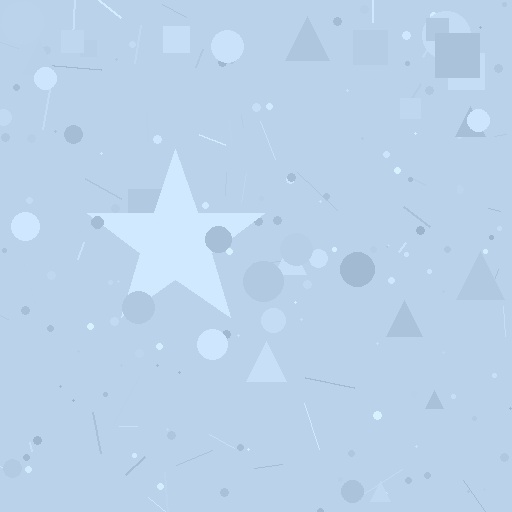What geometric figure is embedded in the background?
A star is embedded in the background.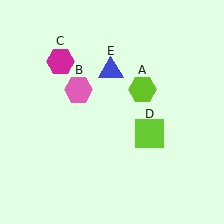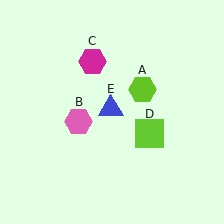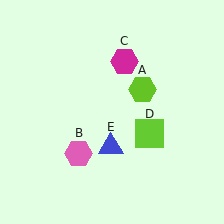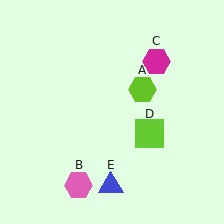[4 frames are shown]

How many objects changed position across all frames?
3 objects changed position: pink hexagon (object B), magenta hexagon (object C), blue triangle (object E).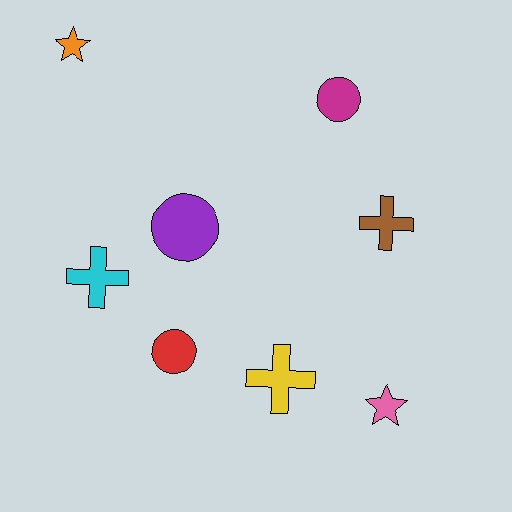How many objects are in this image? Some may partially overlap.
There are 8 objects.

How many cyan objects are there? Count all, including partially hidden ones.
There is 1 cyan object.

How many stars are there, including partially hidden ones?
There are 2 stars.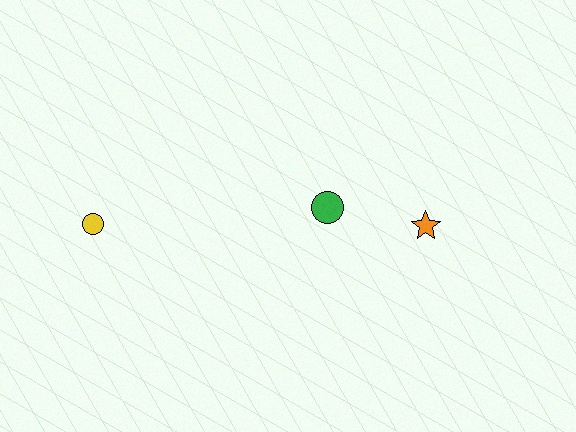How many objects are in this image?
There are 3 objects.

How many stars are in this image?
There is 1 star.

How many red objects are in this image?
There are no red objects.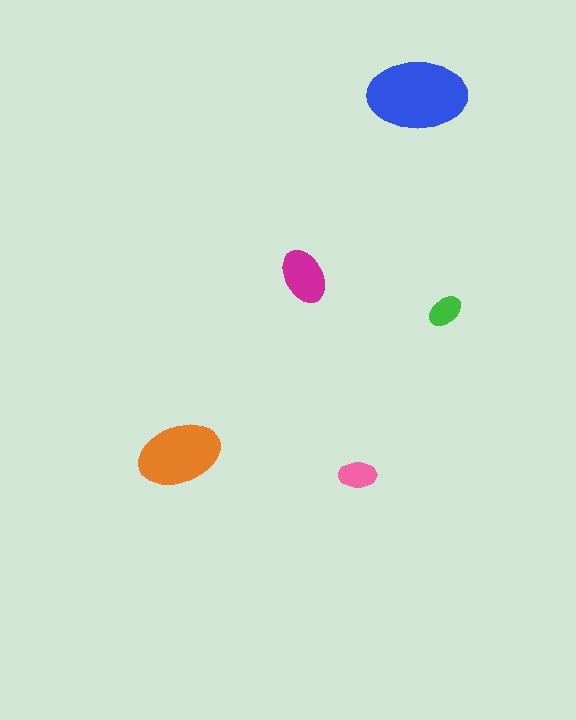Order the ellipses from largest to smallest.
the blue one, the orange one, the magenta one, the pink one, the green one.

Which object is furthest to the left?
The orange ellipse is leftmost.